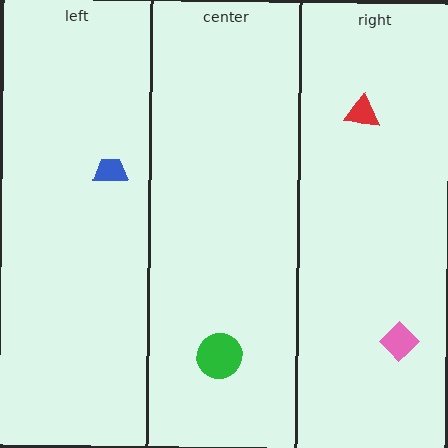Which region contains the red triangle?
The right region.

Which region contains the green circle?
The center region.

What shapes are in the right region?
The red triangle, the pink diamond.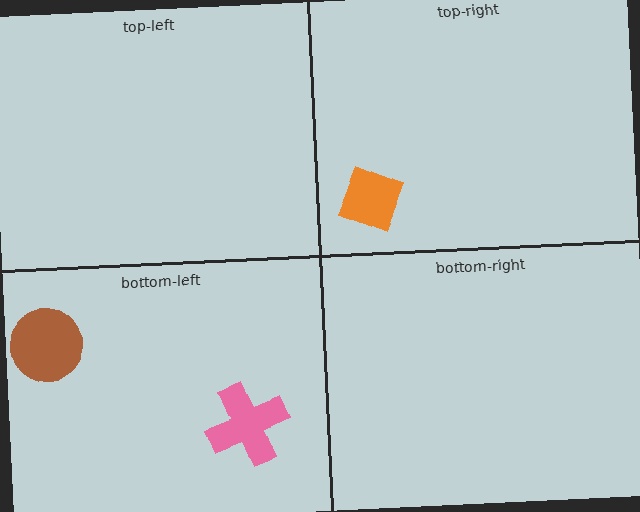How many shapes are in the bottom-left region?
2.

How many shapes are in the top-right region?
1.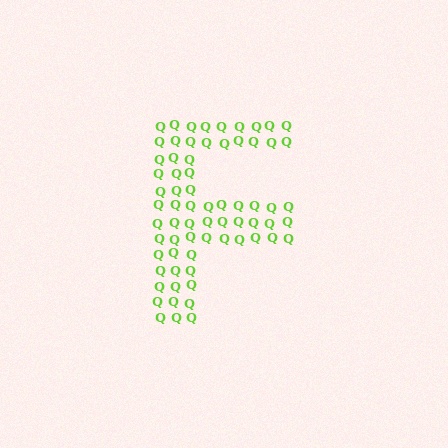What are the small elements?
The small elements are letter Q's.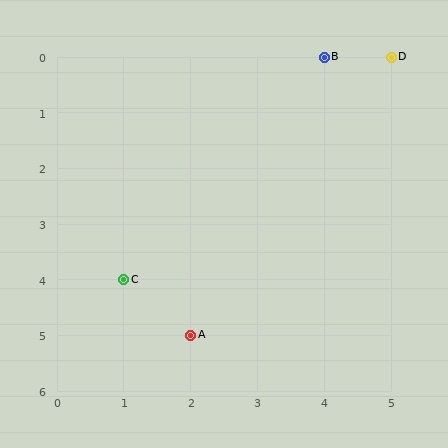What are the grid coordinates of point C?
Point C is at grid coordinates (1, 4).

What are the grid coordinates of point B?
Point B is at grid coordinates (4, 0).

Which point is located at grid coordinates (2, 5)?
Point A is at (2, 5).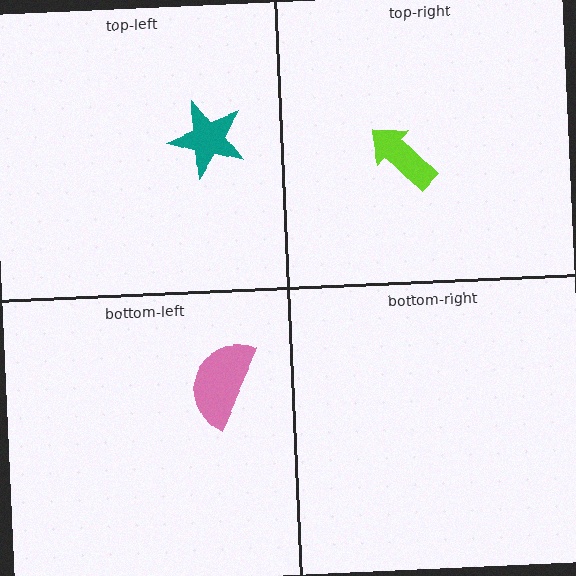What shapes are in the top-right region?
The lime arrow.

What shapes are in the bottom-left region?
The pink semicircle.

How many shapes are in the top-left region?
1.